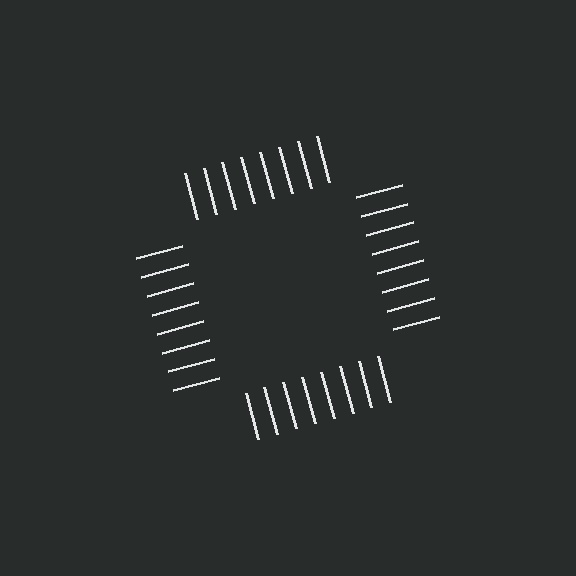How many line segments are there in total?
32 — 8 along each of the 4 edges.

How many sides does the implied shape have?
4 sides — the line-ends trace a square.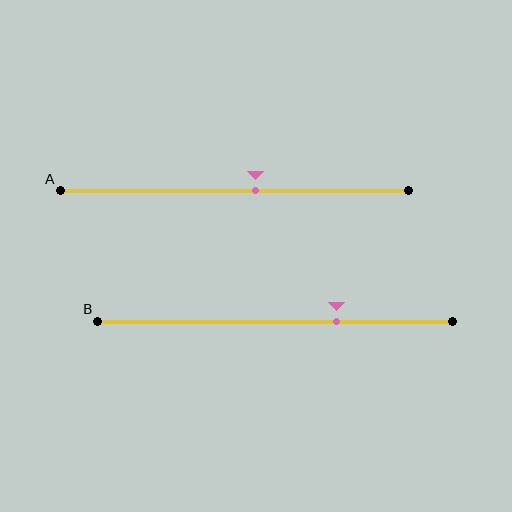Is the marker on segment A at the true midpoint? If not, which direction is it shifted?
No, the marker on segment A is shifted to the right by about 6% of the segment length.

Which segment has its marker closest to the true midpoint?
Segment A has its marker closest to the true midpoint.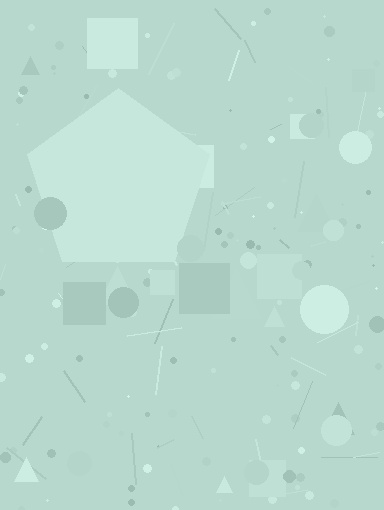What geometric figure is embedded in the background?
A pentagon is embedded in the background.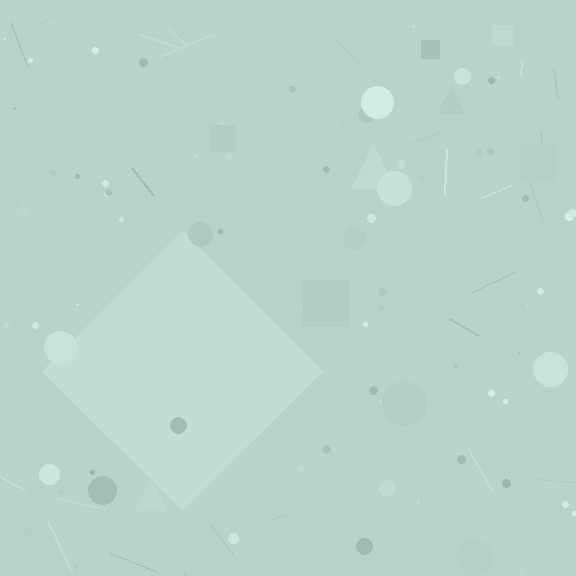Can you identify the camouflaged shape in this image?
The camouflaged shape is a diamond.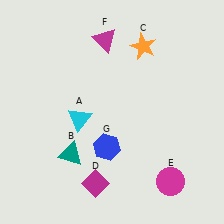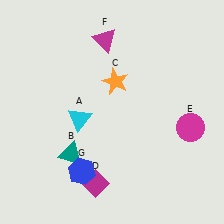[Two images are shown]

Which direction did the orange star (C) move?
The orange star (C) moved down.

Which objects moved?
The objects that moved are: the orange star (C), the magenta circle (E), the blue hexagon (G).